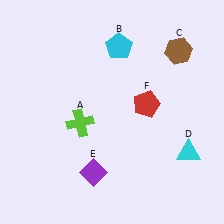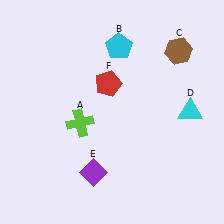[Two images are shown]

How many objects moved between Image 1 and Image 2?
2 objects moved between the two images.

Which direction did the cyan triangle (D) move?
The cyan triangle (D) moved up.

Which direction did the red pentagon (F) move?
The red pentagon (F) moved left.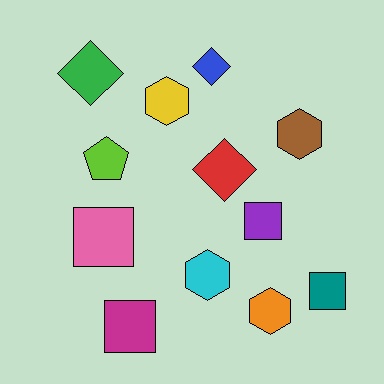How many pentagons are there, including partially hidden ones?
There is 1 pentagon.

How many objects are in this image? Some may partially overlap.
There are 12 objects.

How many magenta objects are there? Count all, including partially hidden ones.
There is 1 magenta object.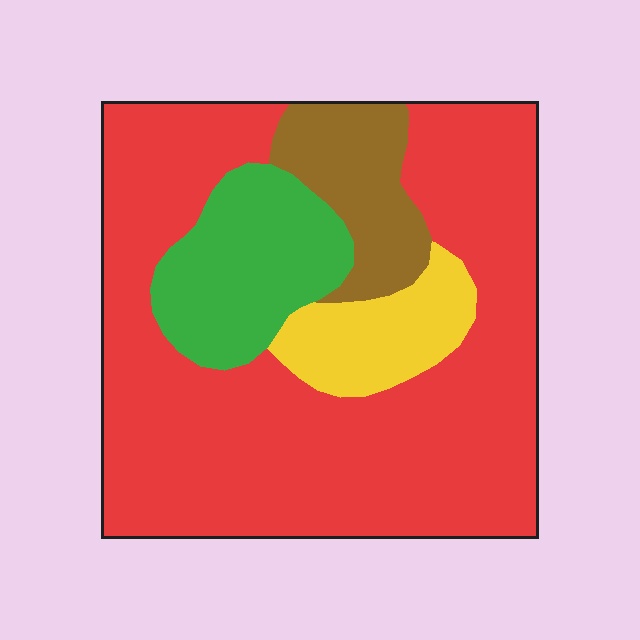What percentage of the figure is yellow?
Yellow covers roughly 10% of the figure.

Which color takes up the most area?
Red, at roughly 65%.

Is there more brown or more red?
Red.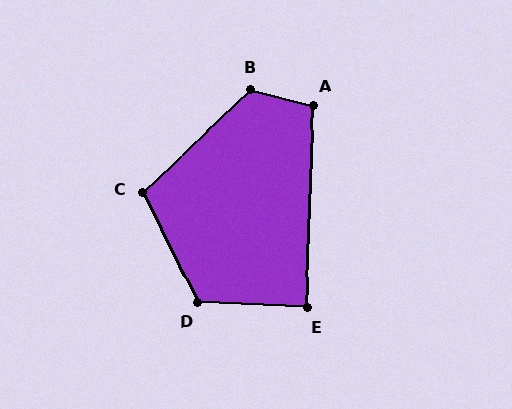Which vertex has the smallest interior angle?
E, at approximately 90 degrees.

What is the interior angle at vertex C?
Approximately 107 degrees (obtuse).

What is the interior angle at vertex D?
Approximately 119 degrees (obtuse).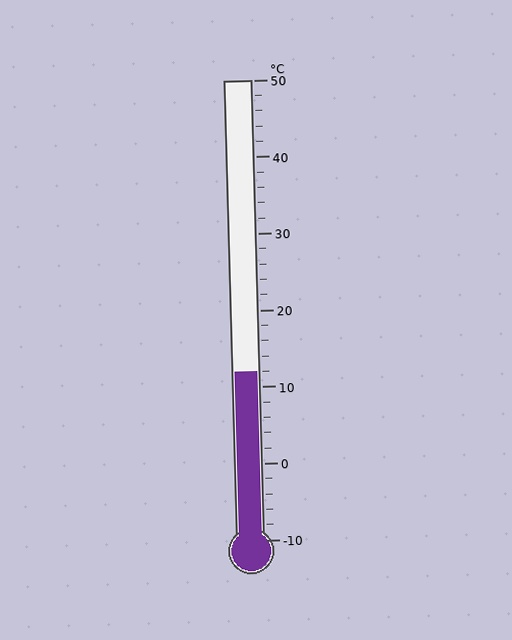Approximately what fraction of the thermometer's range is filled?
The thermometer is filled to approximately 35% of its range.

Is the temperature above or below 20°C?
The temperature is below 20°C.